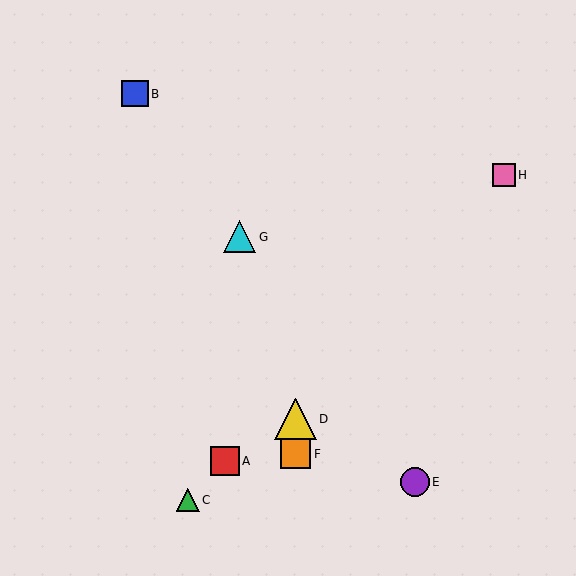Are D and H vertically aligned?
No, D is at x≈295 and H is at x≈504.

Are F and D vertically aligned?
Yes, both are at x≈295.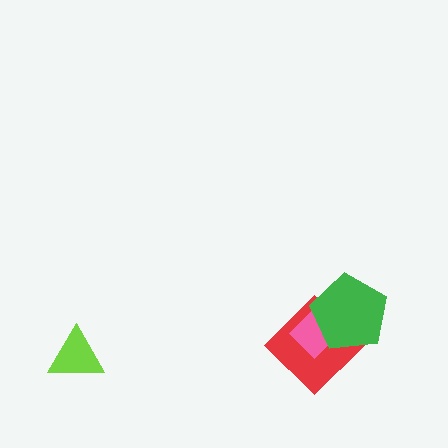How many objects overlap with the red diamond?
2 objects overlap with the red diamond.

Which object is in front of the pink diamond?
The green pentagon is in front of the pink diamond.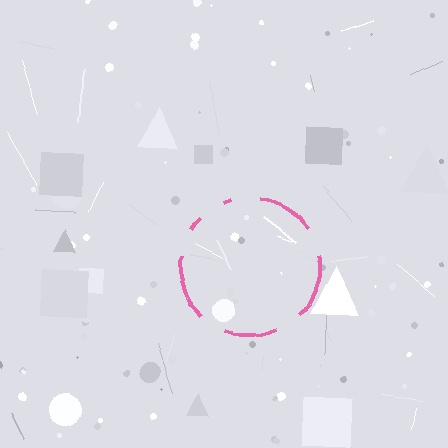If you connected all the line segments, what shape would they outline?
They would outline a circle.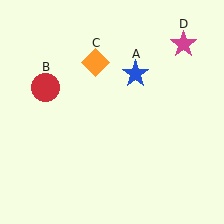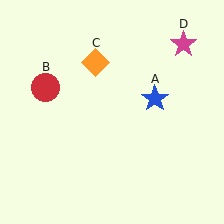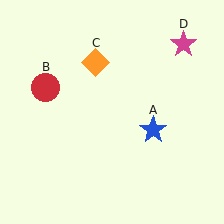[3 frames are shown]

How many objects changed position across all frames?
1 object changed position: blue star (object A).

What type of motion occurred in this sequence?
The blue star (object A) rotated clockwise around the center of the scene.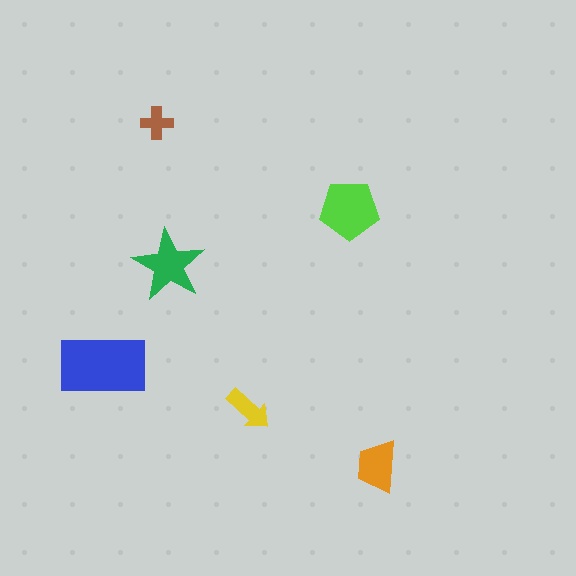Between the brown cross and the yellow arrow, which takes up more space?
The yellow arrow.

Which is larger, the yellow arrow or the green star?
The green star.